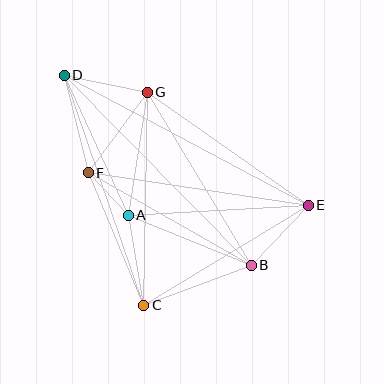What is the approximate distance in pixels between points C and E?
The distance between C and E is approximately 192 pixels.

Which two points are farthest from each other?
Points D and E are farthest from each other.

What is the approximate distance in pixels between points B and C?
The distance between B and C is approximately 115 pixels.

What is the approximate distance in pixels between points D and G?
The distance between D and G is approximately 85 pixels.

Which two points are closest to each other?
Points A and F are closest to each other.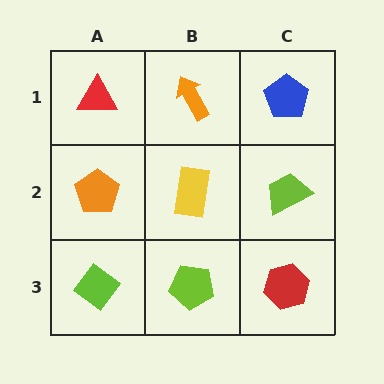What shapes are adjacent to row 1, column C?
A lime trapezoid (row 2, column C), an orange arrow (row 1, column B).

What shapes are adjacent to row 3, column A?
An orange pentagon (row 2, column A), a lime pentagon (row 3, column B).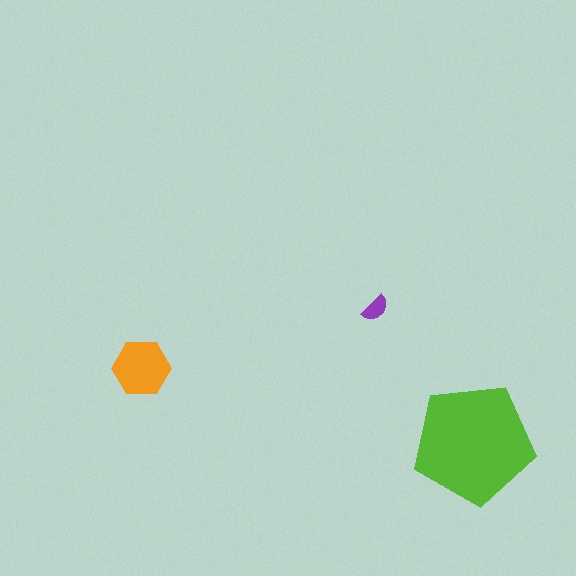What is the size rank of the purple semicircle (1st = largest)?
3rd.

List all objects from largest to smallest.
The lime pentagon, the orange hexagon, the purple semicircle.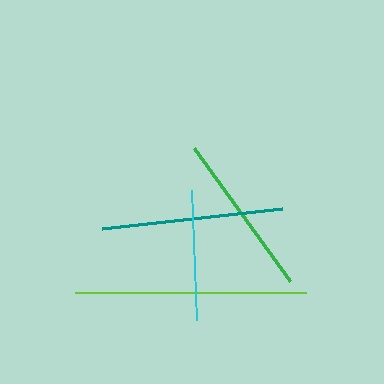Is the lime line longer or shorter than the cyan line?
The lime line is longer than the cyan line.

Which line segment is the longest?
The lime line is the longest at approximately 230 pixels.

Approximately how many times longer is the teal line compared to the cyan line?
The teal line is approximately 1.4 times the length of the cyan line.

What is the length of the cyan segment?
The cyan segment is approximately 130 pixels long.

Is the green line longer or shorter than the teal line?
The teal line is longer than the green line.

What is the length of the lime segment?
The lime segment is approximately 230 pixels long.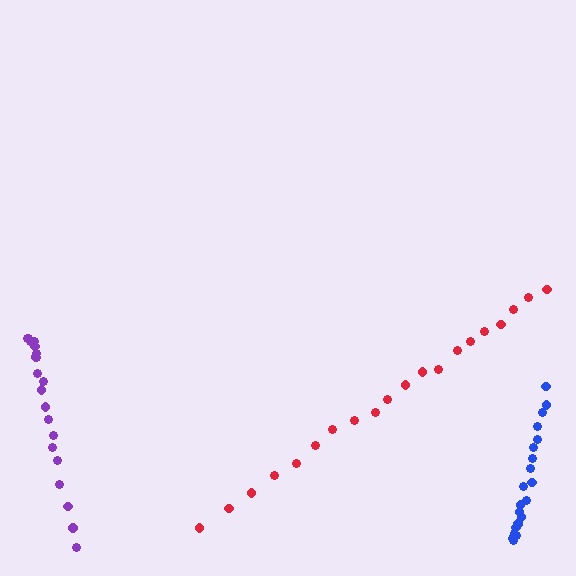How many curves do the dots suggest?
There are 3 distinct paths.